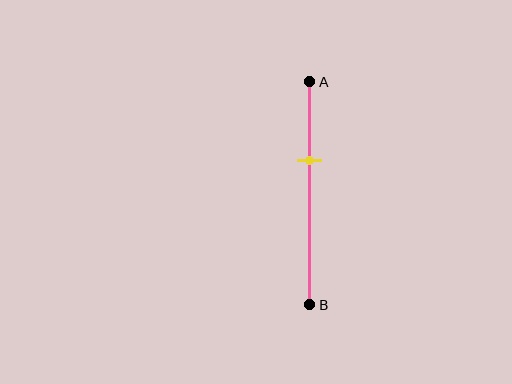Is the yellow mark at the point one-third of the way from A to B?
Yes, the mark is approximately at the one-third point.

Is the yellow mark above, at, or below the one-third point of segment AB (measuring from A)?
The yellow mark is approximately at the one-third point of segment AB.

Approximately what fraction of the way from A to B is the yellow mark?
The yellow mark is approximately 35% of the way from A to B.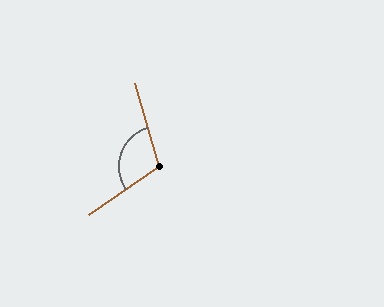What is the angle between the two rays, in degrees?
Approximately 108 degrees.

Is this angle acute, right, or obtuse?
It is obtuse.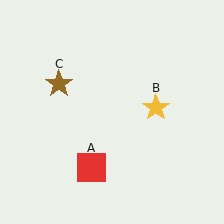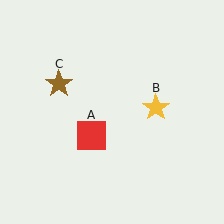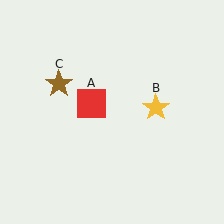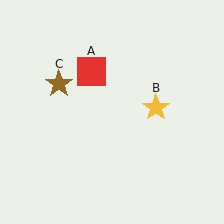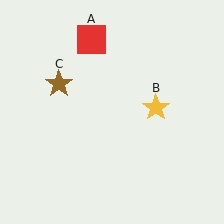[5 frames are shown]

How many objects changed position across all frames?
1 object changed position: red square (object A).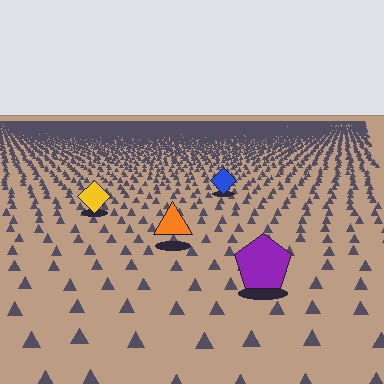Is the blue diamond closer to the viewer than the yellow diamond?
No. The yellow diamond is closer — you can tell from the texture gradient: the ground texture is coarser near it.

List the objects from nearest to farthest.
From nearest to farthest: the purple pentagon, the orange triangle, the yellow diamond, the blue diamond.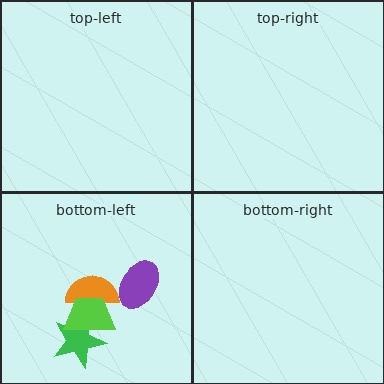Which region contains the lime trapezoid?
The bottom-left region.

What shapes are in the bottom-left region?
The purple ellipse, the green star, the orange semicircle, the lime trapezoid.